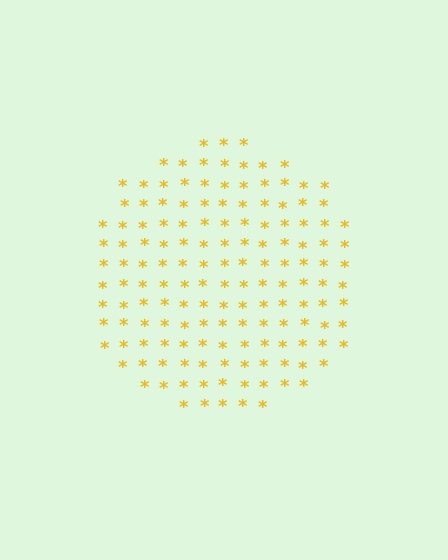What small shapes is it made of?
It is made of small asterisks.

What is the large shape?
The large shape is a circle.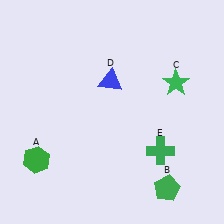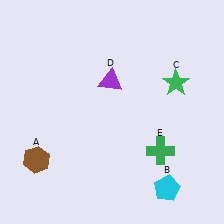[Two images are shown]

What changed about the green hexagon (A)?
In Image 1, A is green. In Image 2, it changed to brown.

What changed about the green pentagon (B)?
In Image 1, B is green. In Image 2, it changed to cyan.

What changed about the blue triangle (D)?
In Image 1, D is blue. In Image 2, it changed to purple.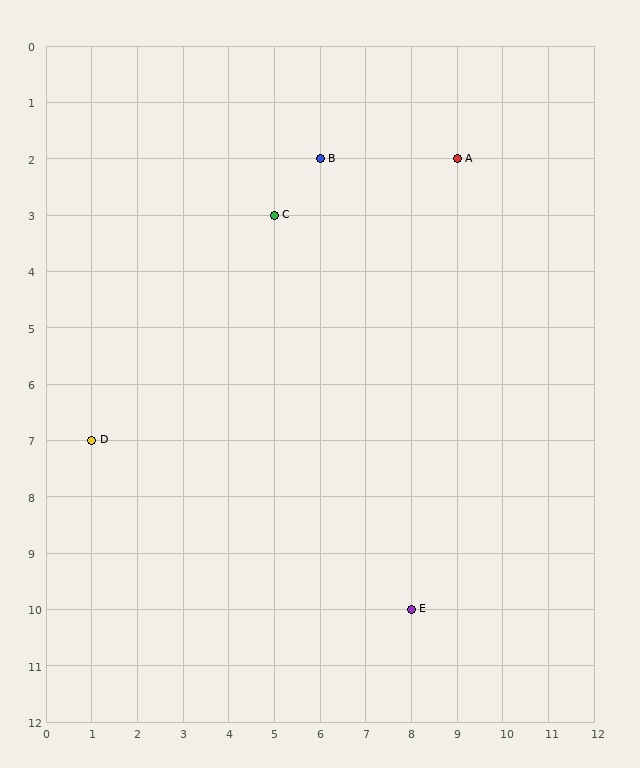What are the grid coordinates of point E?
Point E is at grid coordinates (8, 10).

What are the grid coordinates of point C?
Point C is at grid coordinates (5, 3).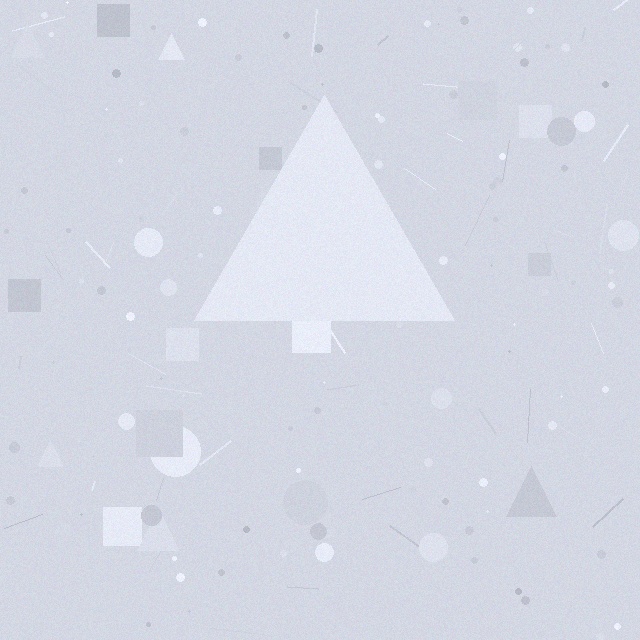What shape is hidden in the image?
A triangle is hidden in the image.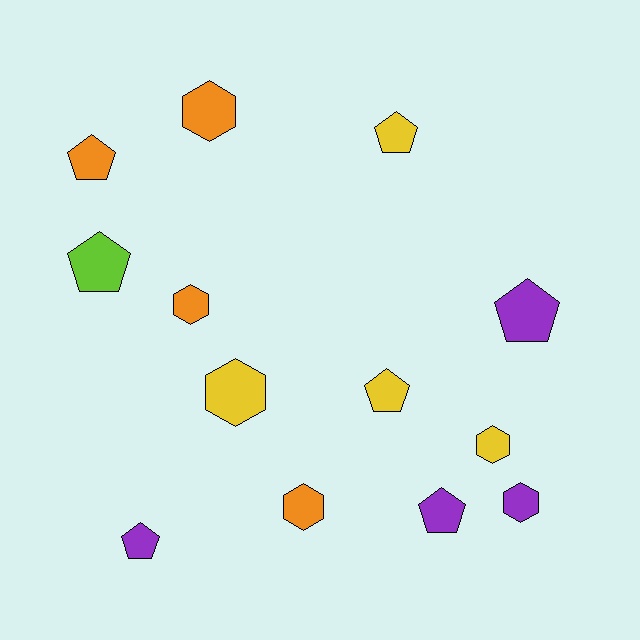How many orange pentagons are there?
There is 1 orange pentagon.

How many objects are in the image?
There are 13 objects.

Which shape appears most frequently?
Pentagon, with 7 objects.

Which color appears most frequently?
Orange, with 4 objects.